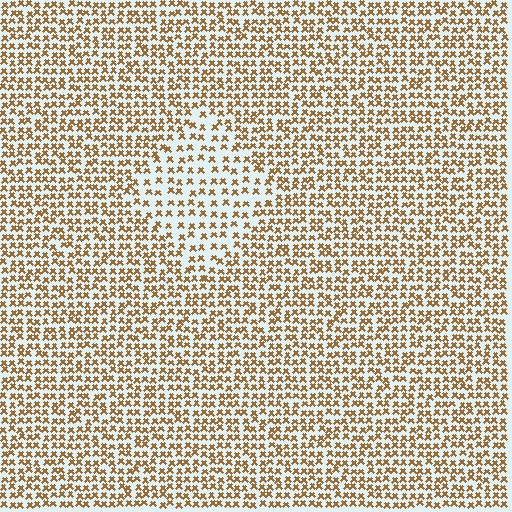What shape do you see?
I see a diamond.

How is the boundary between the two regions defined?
The boundary is defined by a change in element density (approximately 1.7x ratio). All elements are the same color, size, and shape.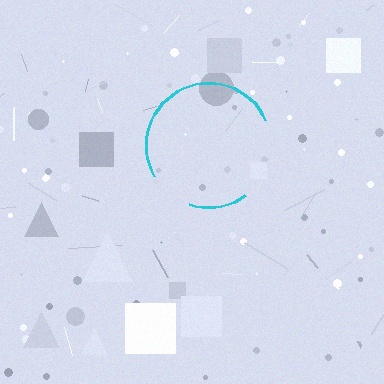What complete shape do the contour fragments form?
The contour fragments form a circle.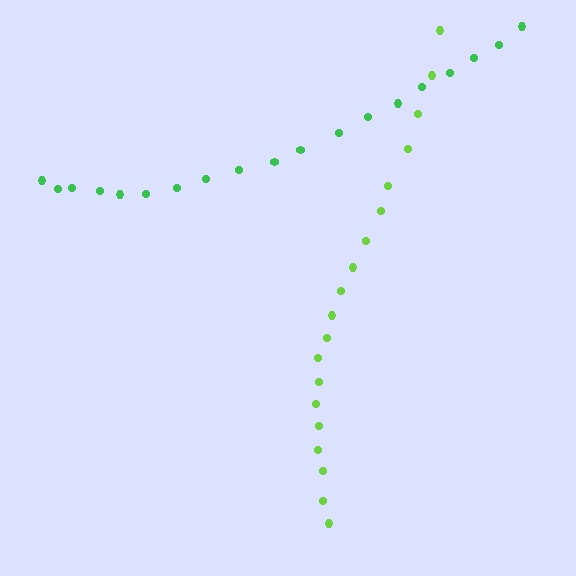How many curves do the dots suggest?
There are 2 distinct paths.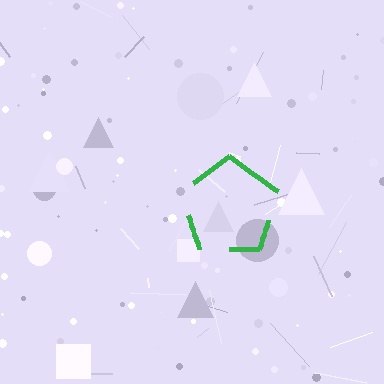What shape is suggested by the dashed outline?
The dashed outline suggests a pentagon.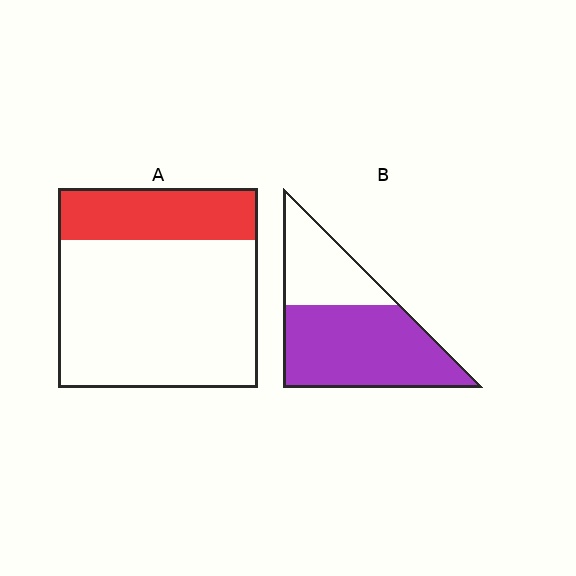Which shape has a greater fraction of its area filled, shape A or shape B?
Shape B.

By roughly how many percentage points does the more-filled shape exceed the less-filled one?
By roughly 40 percentage points (B over A).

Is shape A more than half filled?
No.